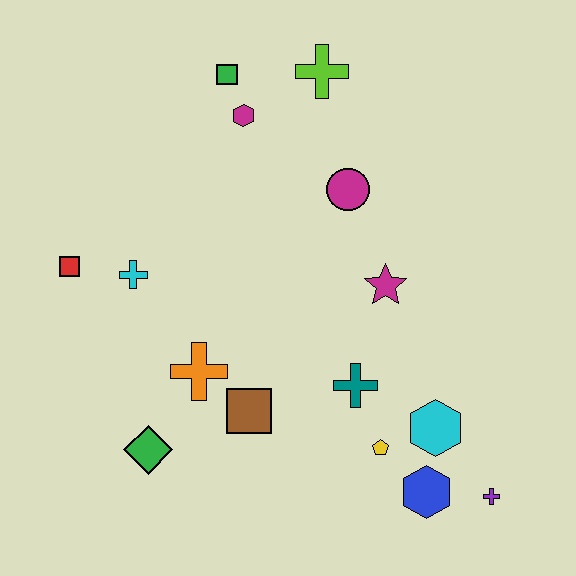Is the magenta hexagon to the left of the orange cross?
No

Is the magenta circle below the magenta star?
No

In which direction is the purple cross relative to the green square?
The purple cross is below the green square.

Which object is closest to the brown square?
The orange cross is closest to the brown square.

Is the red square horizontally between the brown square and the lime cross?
No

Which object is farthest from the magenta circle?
The purple cross is farthest from the magenta circle.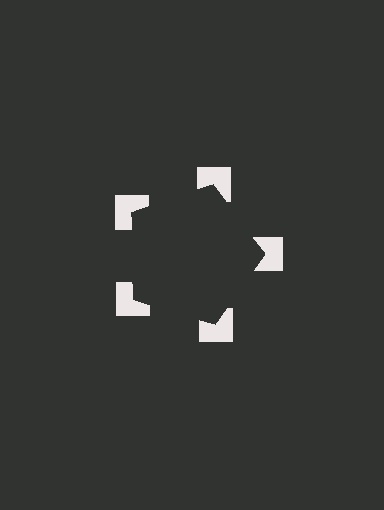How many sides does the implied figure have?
5 sides.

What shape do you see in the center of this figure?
An illusory pentagon — its edges are inferred from the aligned wedge cuts in the notched squares, not physically drawn.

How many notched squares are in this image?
There are 5 — one at each vertex of the illusory pentagon.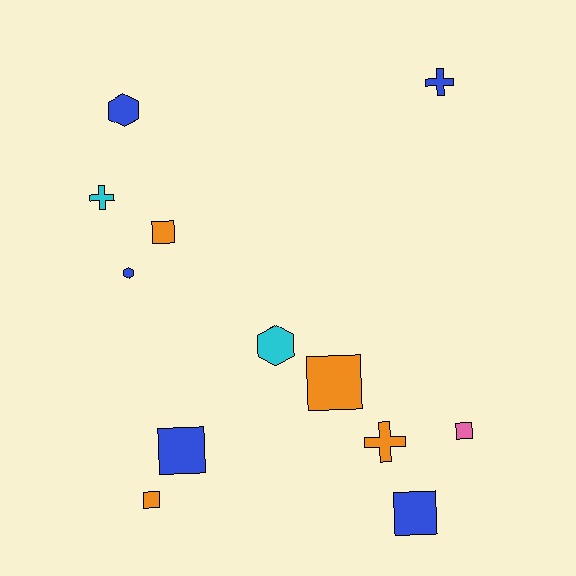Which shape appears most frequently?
Square, with 6 objects.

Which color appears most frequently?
Blue, with 5 objects.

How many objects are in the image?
There are 12 objects.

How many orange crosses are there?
There is 1 orange cross.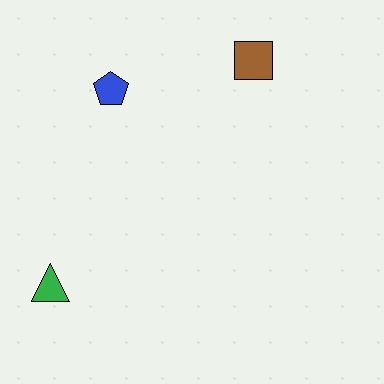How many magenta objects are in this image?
There are no magenta objects.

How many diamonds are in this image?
There are no diamonds.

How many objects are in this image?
There are 3 objects.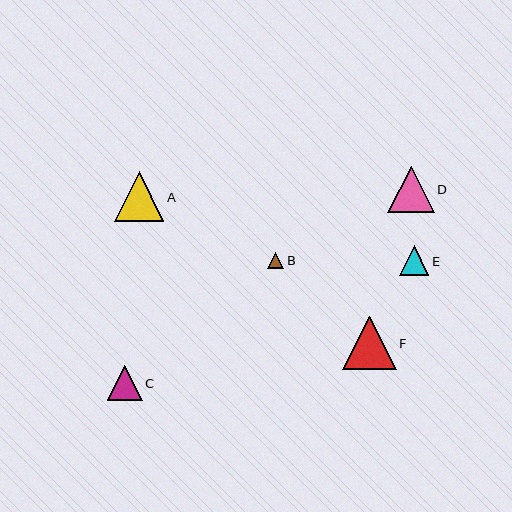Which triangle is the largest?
Triangle F is the largest with a size of approximately 53 pixels.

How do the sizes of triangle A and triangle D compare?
Triangle A and triangle D are approximately the same size.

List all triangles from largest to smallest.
From largest to smallest: F, A, D, C, E, B.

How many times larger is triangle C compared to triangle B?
Triangle C is approximately 2.2 times the size of triangle B.